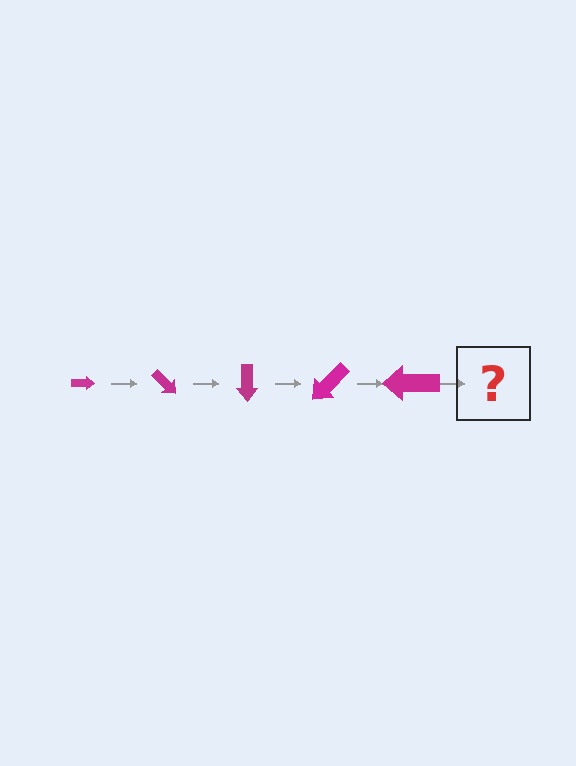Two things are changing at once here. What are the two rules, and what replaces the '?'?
The two rules are that the arrow grows larger each step and it rotates 45 degrees each step. The '?' should be an arrow, larger than the previous one and rotated 225 degrees from the start.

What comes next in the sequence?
The next element should be an arrow, larger than the previous one and rotated 225 degrees from the start.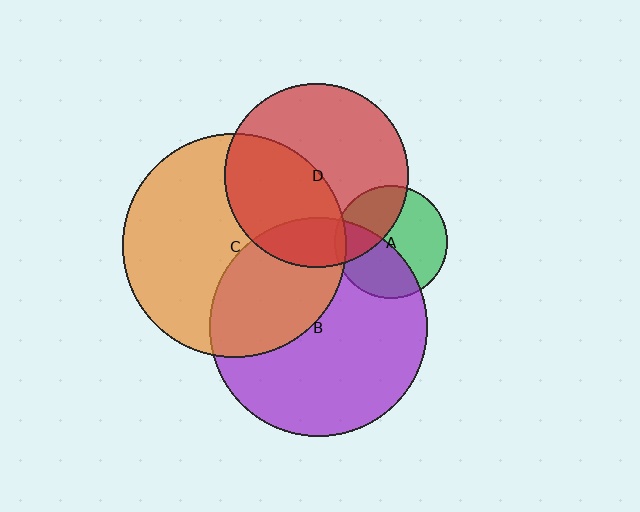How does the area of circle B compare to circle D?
Approximately 1.4 times.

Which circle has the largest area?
Circle C (orange).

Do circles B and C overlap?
Yes.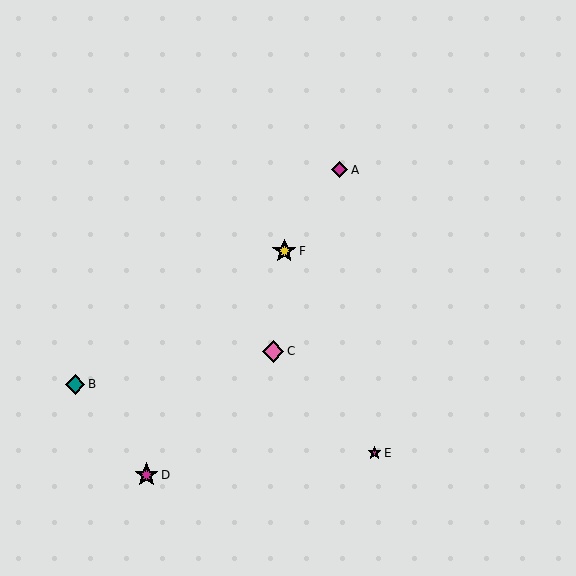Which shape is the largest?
The magenta star (labeled D) is the largest.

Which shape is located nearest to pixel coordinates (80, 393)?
The teal diamond (labeled B) at (75, 384) is nearest to that location.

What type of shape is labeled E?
Shape E is a magenta star.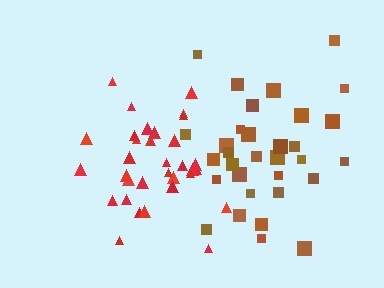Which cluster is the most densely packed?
Red.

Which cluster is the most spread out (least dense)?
Brown.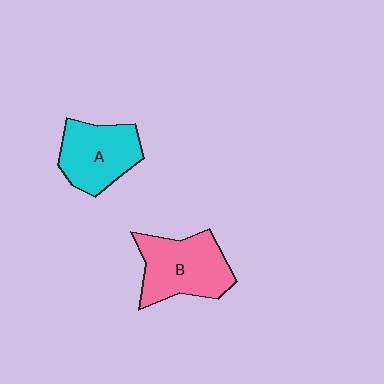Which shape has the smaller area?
Shape A (cyan).